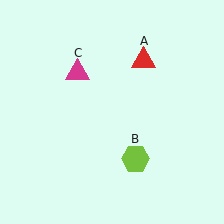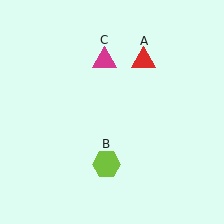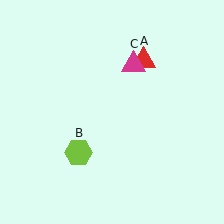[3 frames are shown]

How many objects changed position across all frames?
2 objects changed position: lime hexagon (object B), magenta triangle (object C).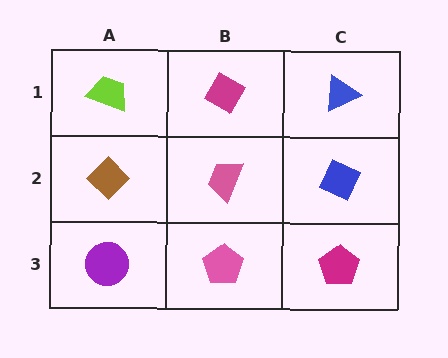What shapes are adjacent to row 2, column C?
A blue triangle (row 1, column C), a magenta pentagon (row 3, column C), a pink trapezoid (row 2, column B).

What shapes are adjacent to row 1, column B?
A pink trapezoid (row 2, column B), a lime trapezoid (row 1, column A), a blue triangle (row 1, column C).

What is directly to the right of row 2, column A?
A pink trapezoid.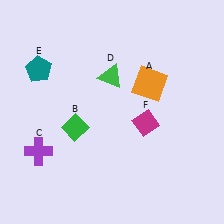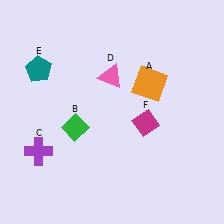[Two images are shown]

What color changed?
The triangle (D) changed from green in Image 1 to pink in Image 2.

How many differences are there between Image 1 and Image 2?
There is 1 difference between the two images.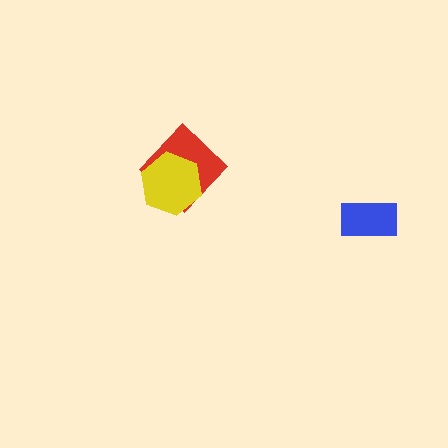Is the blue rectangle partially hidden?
No, no other shape covers it.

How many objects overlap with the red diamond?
1 object overlaps with the red diamond.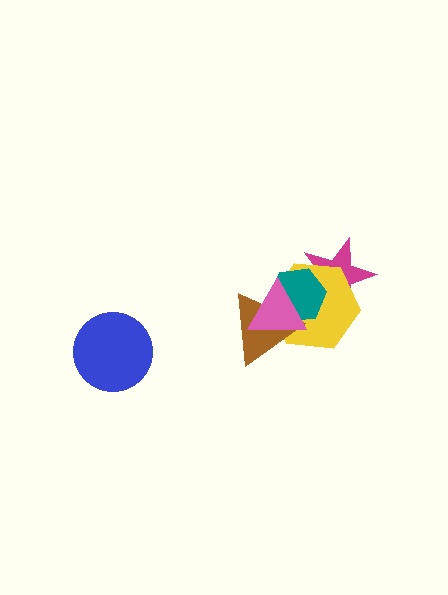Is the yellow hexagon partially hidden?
Yes, it is partially covered by another shape.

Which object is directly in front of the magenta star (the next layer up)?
The yellow hexagon is directly in front of the magenta star.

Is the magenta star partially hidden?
Yes, it is partially covered by another shape.